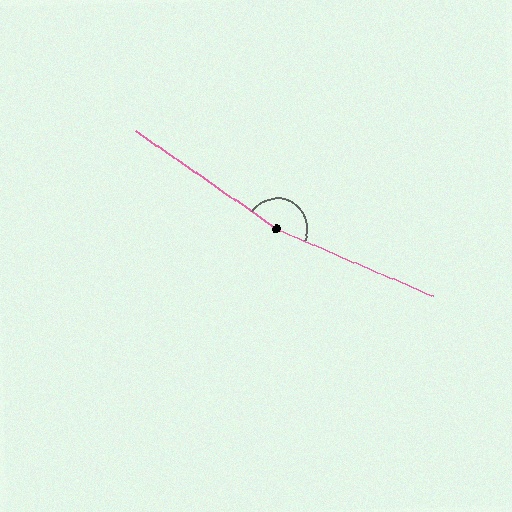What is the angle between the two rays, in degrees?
Approximately 168 degrees.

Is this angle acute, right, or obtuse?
It is obtuse.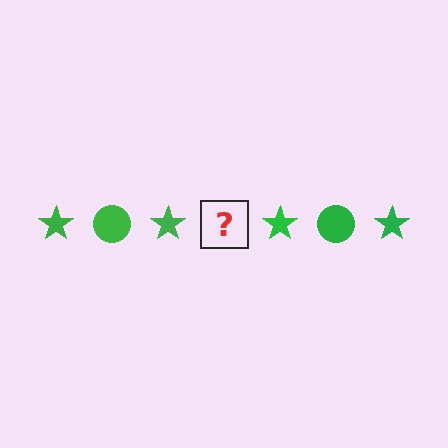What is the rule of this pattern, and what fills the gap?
The rule is that the pattern cycles through star, circle shapes in green. The gap should be filled with a green circle.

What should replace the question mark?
The question mark should be replaced with a green circle.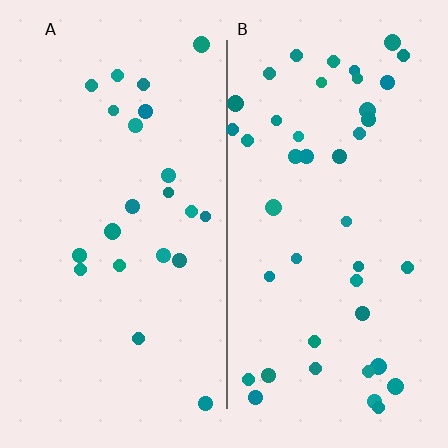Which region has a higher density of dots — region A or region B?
B (the right).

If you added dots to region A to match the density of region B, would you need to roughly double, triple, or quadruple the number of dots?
Approximately double.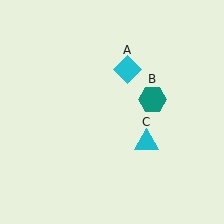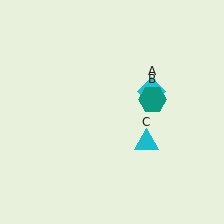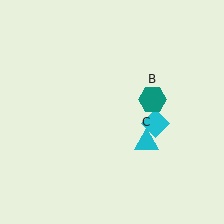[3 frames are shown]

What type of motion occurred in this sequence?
The cyan diamond (object A) rotated clockwise around the center of the scene.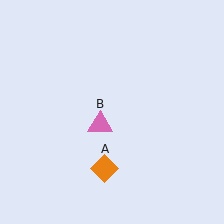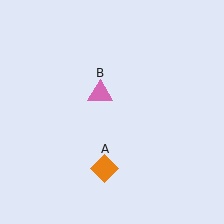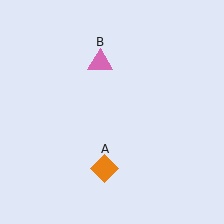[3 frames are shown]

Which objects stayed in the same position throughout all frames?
Orange diamond (object A) remained stationary.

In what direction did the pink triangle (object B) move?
The pink triangle (object B) moved up.